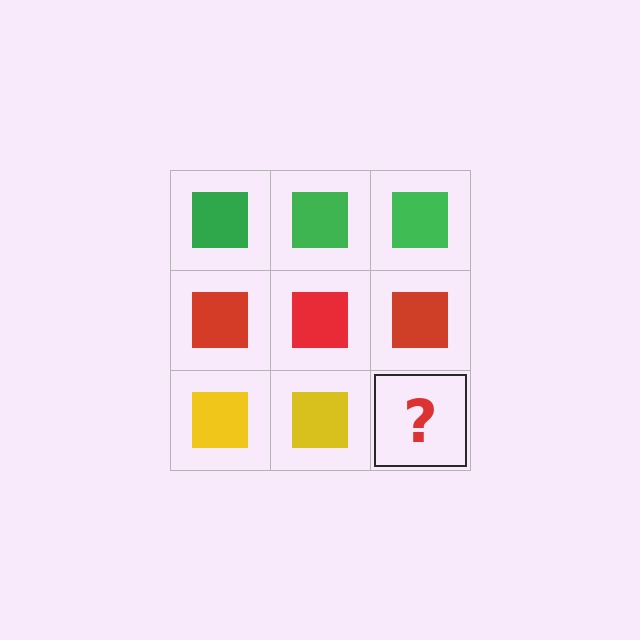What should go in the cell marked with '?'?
The missing cell should contain a yellow square.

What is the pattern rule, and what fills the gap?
The rule is that each row has a consistent color. The gap should be filled with a yellow square.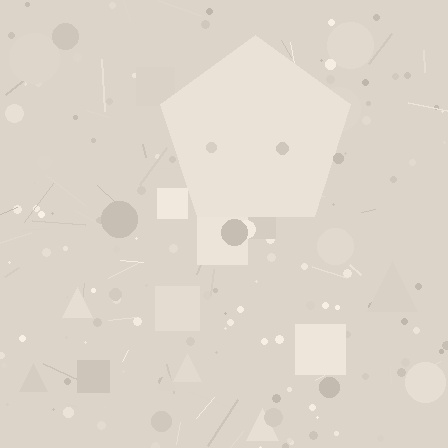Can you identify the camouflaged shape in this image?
The camouflaged shape is a pentagon.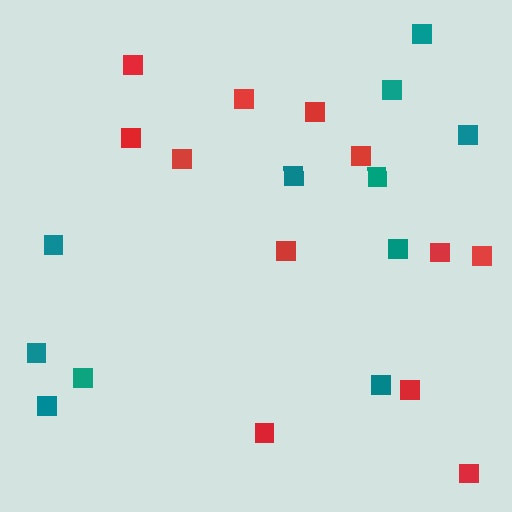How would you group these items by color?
There are 2 groups: one group of teal squares (11) and one group of red squares (12).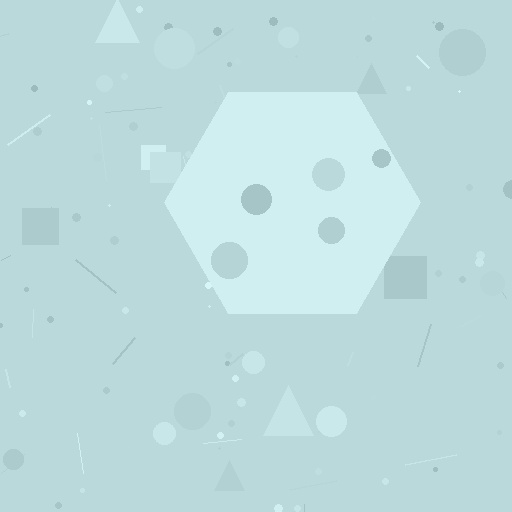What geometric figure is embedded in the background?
A hexagon is embedded in the background.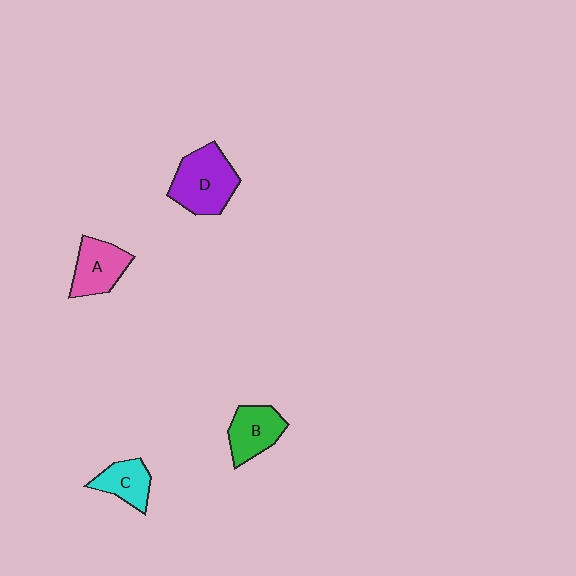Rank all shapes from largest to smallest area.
From largest to smallest: D (purple), A (pink), B (green), C (cyan).